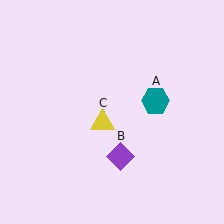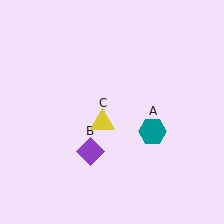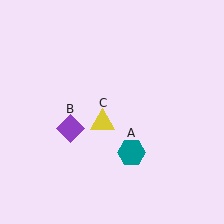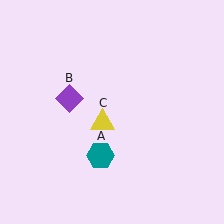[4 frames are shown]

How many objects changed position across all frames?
2 objects changed position: teal hexagon (object A), purple diamond (object B).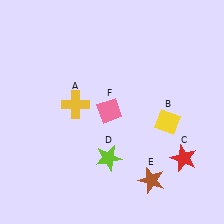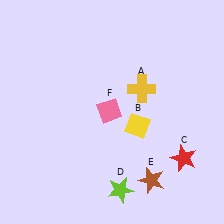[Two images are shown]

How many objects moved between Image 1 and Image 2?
3 objects moved between the two images.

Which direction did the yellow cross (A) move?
The yellow cross (A) moved right.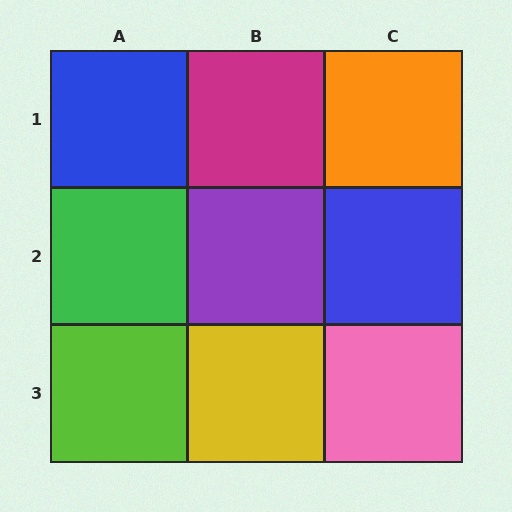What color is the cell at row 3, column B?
Yellow.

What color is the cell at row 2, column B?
Purple.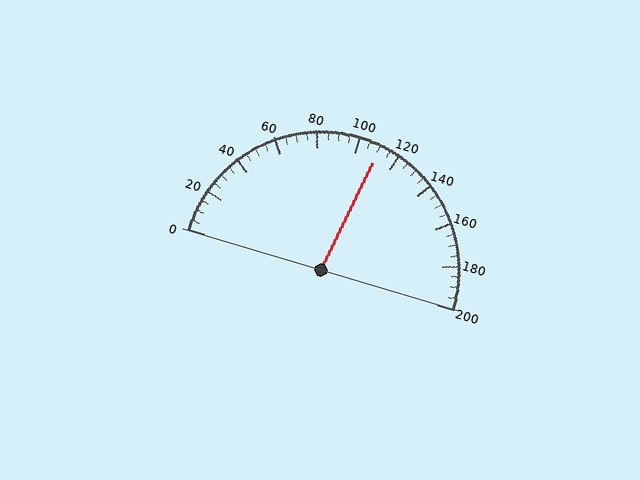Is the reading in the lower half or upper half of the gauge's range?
The reading is in the upper half of the range (0 to 200).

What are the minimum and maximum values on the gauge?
The gauge ranges from 0 to 200.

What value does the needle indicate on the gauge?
The needle indicates approximately 110.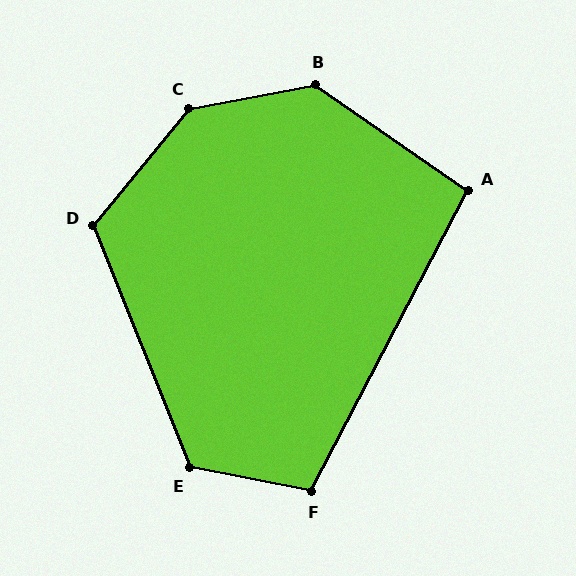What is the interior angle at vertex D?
Approximately 119 degrees (obtuse).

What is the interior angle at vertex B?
Approximately 135 degrees (obtuse).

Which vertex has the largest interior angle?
C, at approximately 140 degrees.